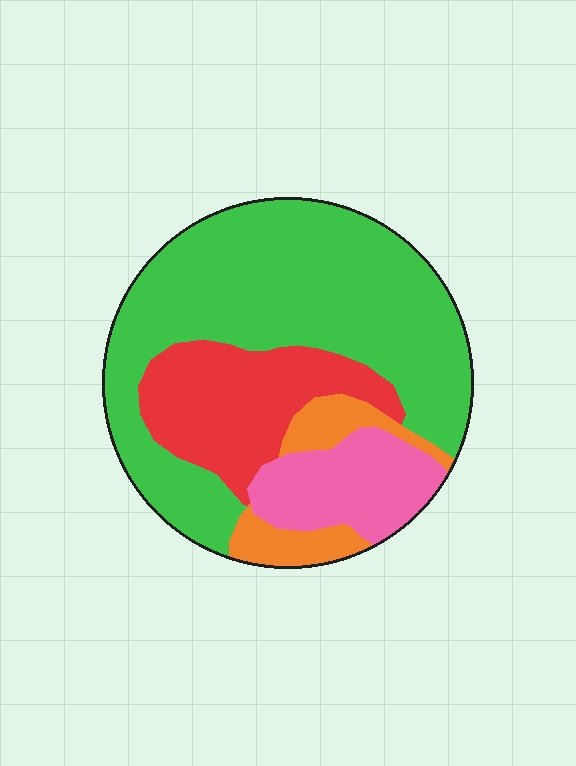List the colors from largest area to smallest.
From largest to smallest: green, red, pink, orange.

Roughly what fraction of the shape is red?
Red takes up about one fifth (1/5) of the shape.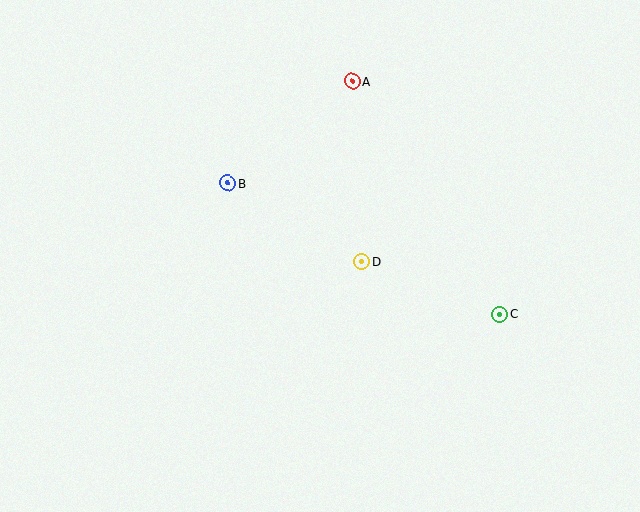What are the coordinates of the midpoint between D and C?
The midpoint between D and C is at (431, 288).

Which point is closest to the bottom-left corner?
Point B is closest to the bottom-left corner.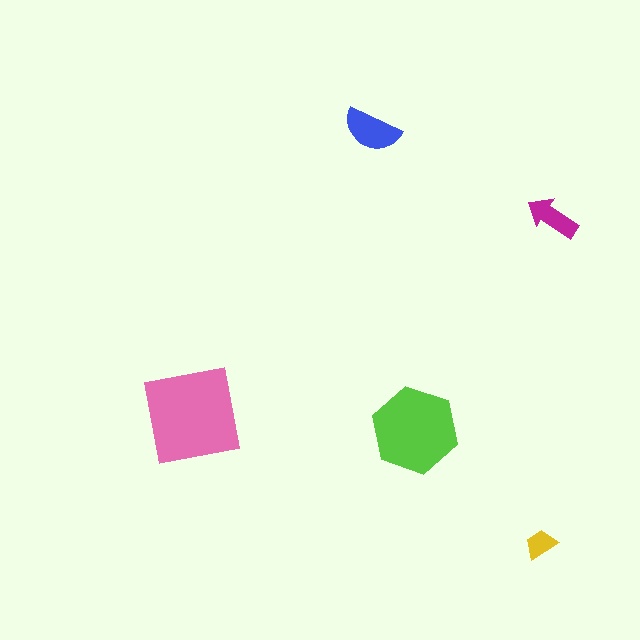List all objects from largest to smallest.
The pink square, the lime hexagon, the blue semicircle, the magenta arrow, the yellow trapezoid.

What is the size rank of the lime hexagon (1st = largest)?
2nd.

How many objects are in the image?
There are 5 objects in the image.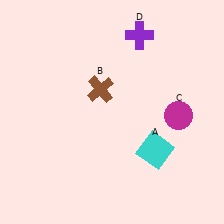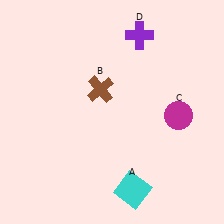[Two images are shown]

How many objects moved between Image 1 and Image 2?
1 object moved between the two images.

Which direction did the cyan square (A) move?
The cyan square (A) moved down.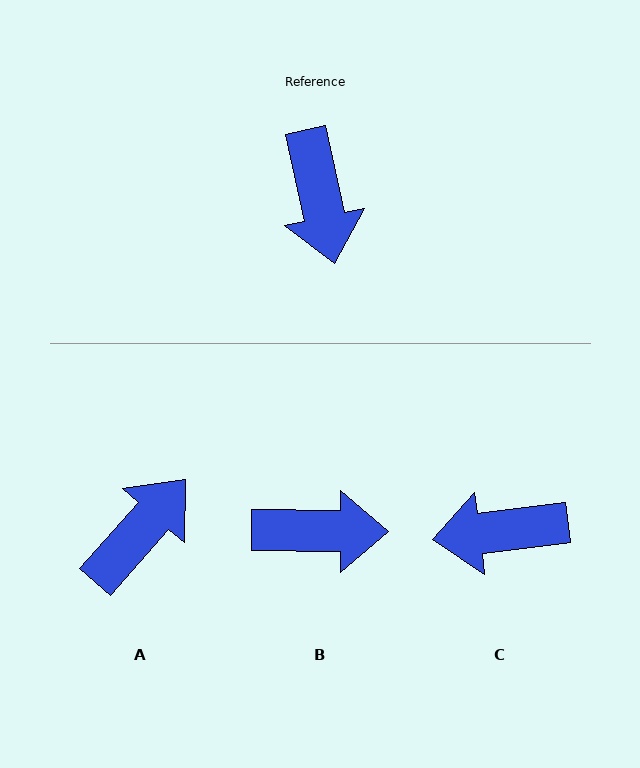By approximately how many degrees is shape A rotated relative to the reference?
Approximately 126 degrees counter-clockwise.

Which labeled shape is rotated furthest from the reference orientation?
A, about 126 degrees away.